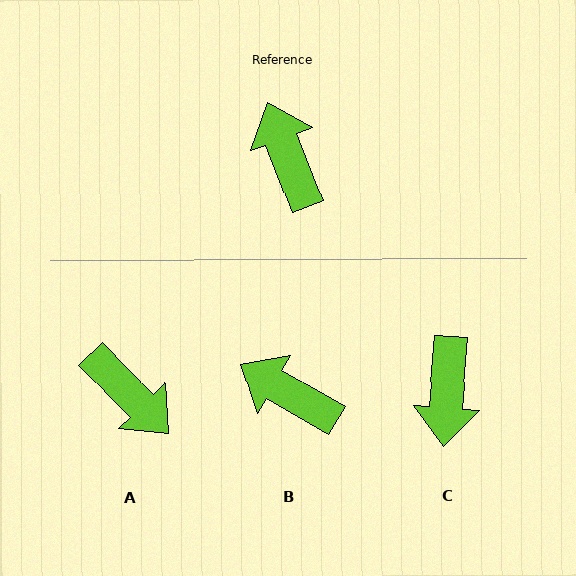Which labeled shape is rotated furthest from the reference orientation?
A, about 156 degrees away.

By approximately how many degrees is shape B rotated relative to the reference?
Approximately 39 degrees counter-clockwise.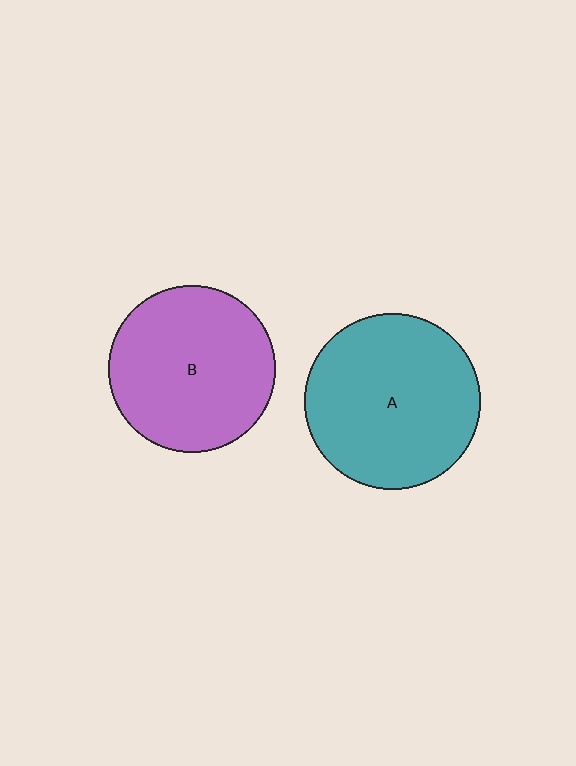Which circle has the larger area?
Circle A (teal).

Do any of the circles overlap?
No, none of the circles overlap.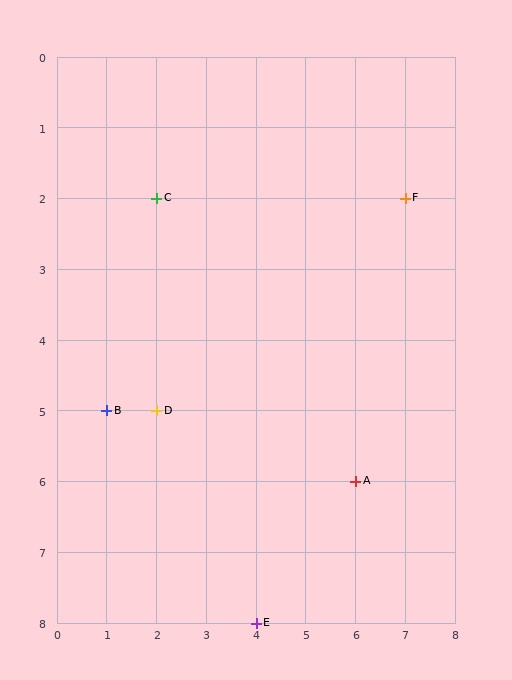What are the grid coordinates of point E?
Point E is at grid coordinates (4, 8).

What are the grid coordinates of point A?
Point A is at grid coordinates (6, 6).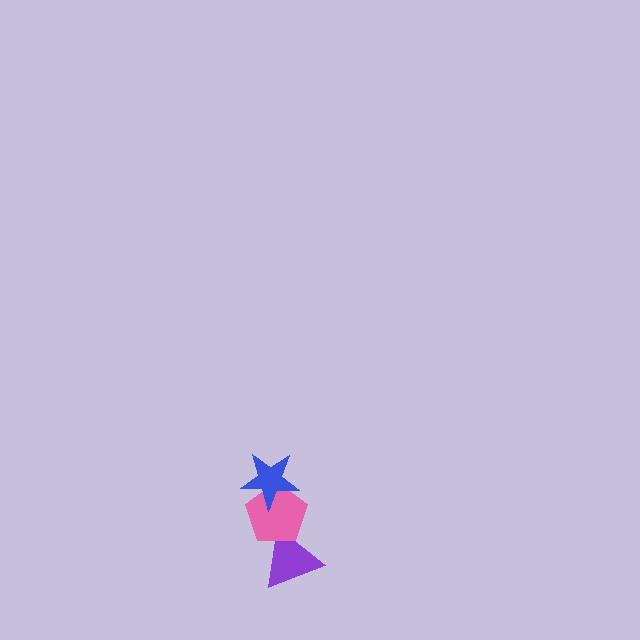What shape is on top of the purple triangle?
The pink pentagon is on top of the purple triangle.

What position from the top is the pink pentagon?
The pink pentagon is 2nd from the top.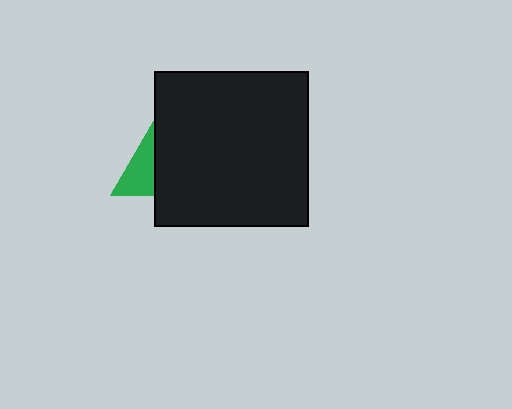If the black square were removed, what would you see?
You would see the complete green triangle.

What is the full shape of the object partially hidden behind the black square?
The partially hidden object is a green triangle.